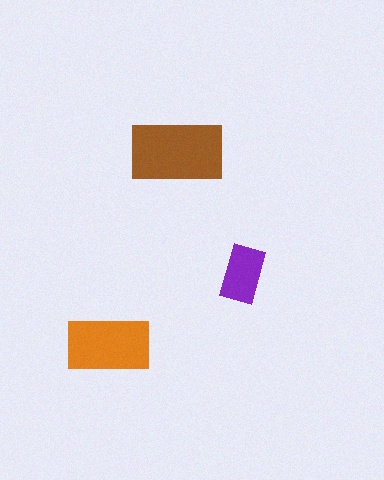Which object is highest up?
The brown rectangle is topmost.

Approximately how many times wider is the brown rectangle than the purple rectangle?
About 1.5 times wider.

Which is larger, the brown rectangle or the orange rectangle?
The brown one.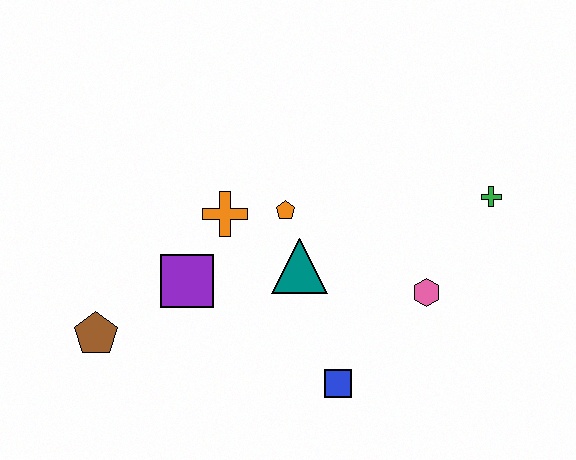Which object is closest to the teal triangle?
The orange pentagon is closest to the teal triangle.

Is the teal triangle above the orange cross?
No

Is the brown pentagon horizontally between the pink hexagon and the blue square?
No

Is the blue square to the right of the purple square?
Yes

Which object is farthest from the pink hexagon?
The brown pentagon is farthest from the pink hexagon.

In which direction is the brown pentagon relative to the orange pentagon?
The brown pentagon is to the left of the orange pentagon.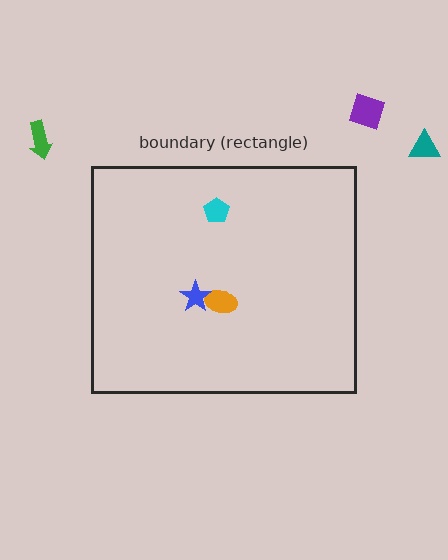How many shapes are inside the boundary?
3 inside, 3 outside.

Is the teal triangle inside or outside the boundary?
Outside.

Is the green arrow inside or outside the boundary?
Outside.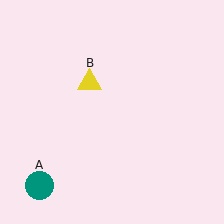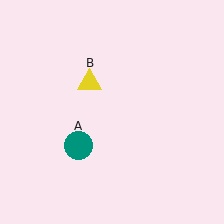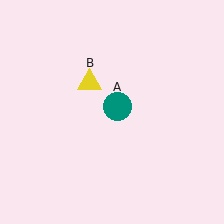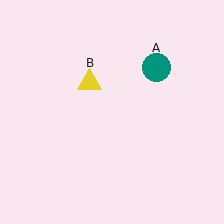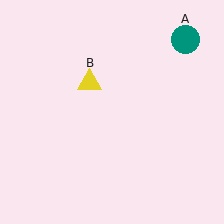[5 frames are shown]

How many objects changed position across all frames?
1 object changed position: teal circle (object A).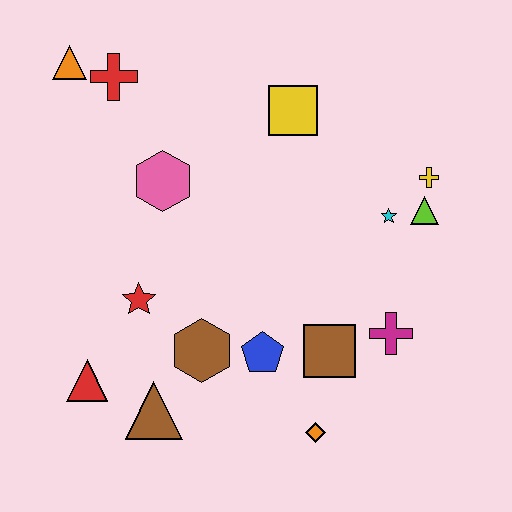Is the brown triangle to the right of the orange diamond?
No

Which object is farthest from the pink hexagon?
The orange diamond is farthest from the pink hexagon.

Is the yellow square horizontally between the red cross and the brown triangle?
No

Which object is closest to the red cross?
The orange triangle is closest to the red cross.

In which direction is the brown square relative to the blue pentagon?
The brown square is to the right of the blue pentagon.